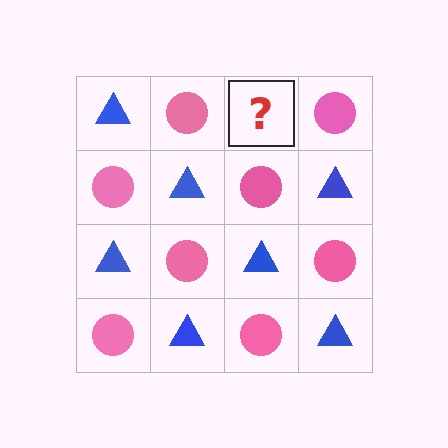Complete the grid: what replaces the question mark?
The question mark should be replaced with a blue triangle.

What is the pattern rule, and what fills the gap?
The rule is that it alternates blue triangle and pink circle in a checkerboard pattern. The gap should be filled with a blue triangle.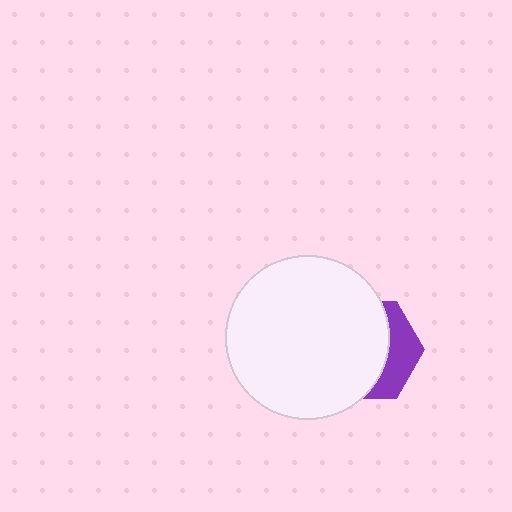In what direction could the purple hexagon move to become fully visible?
The purple hexagon could move right. That would shift it out from behind the white circle entirely.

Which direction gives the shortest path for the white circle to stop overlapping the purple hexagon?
Moving left gives the shortest separation.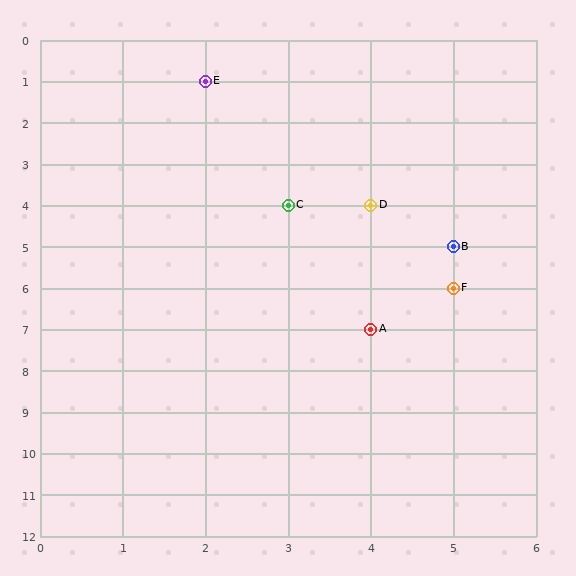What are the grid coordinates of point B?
Point B is at grid coordinates (5, 5).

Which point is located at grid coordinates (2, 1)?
Point E is at (2, 1).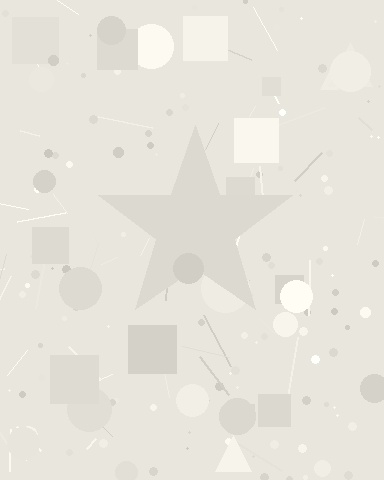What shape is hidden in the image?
A star is hidden in the image.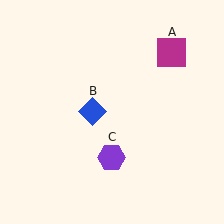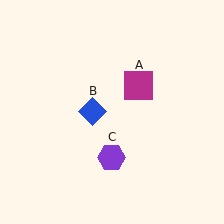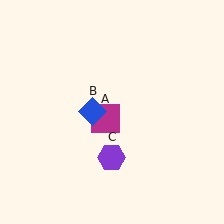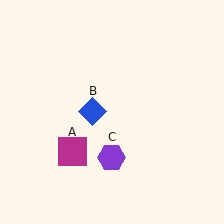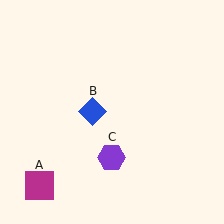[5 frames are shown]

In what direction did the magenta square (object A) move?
The magenta square (object A) moved down and to the left.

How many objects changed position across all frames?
1 object changed position: magenta square (object A).